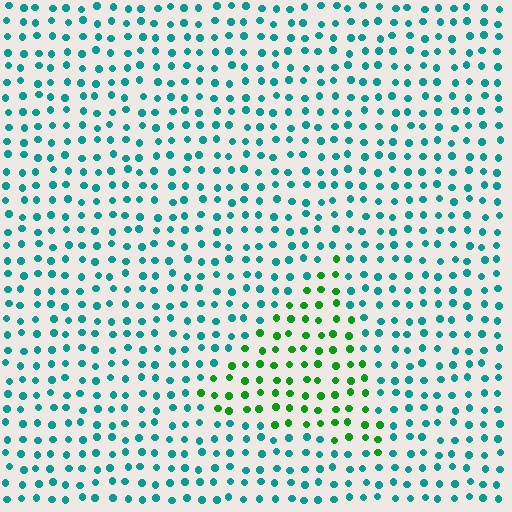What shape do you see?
I see a triangle.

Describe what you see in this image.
The image is filled with small teal elements in a uniform arrangement. A triangle-shaped region is visible where the elements are tinted to a slightly different hue, forming a subtle color boundary.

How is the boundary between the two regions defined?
The boundary is defined purely by a slight shift in hue (about 52 degrees). Spacing, size, and orientation are identical on both sides.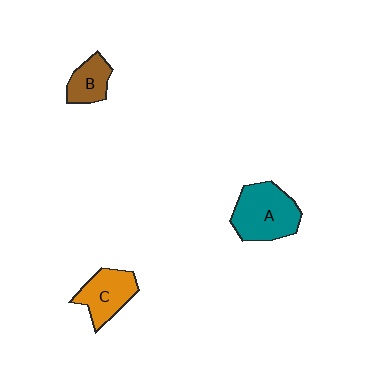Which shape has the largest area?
Shape A (teal).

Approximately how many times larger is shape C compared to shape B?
Approximately 1.4 times.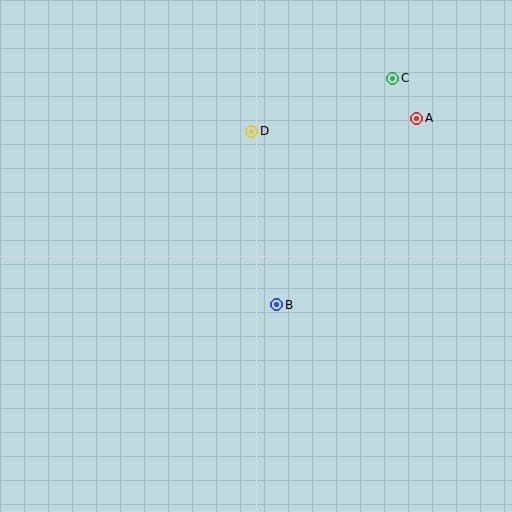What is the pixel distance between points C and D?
The distance between C and D is 151 pixels.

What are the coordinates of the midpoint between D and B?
The midpoint between D and B is at (264, 218).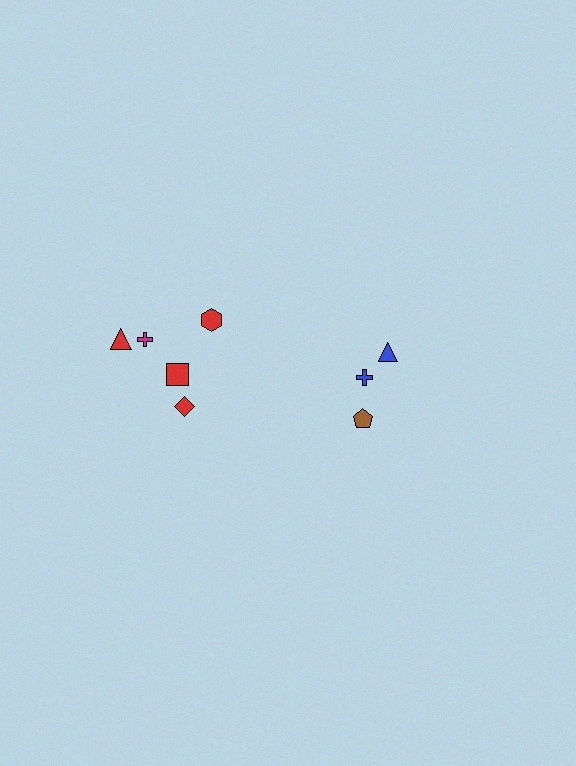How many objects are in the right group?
There are 3 objects.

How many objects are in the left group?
There are 5 objects.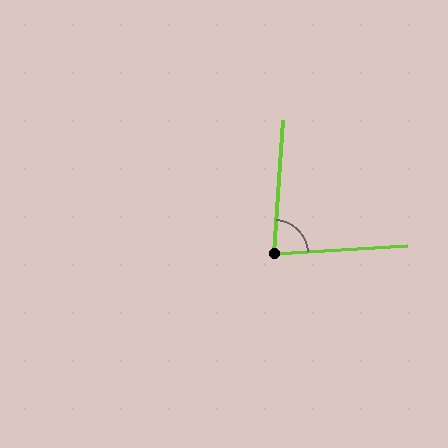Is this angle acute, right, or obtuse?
It is acute.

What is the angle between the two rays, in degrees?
Approximately 82 degrees.